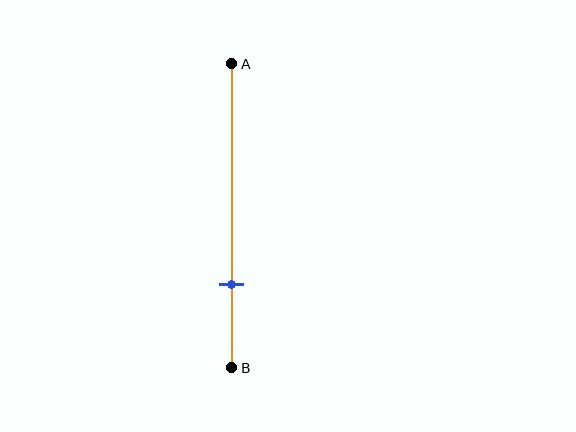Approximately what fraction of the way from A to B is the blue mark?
The blue mark is approximately 70% of the way from A to B.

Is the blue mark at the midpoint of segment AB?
No, the mark is at about 70% from A, not at the 50% midpoint.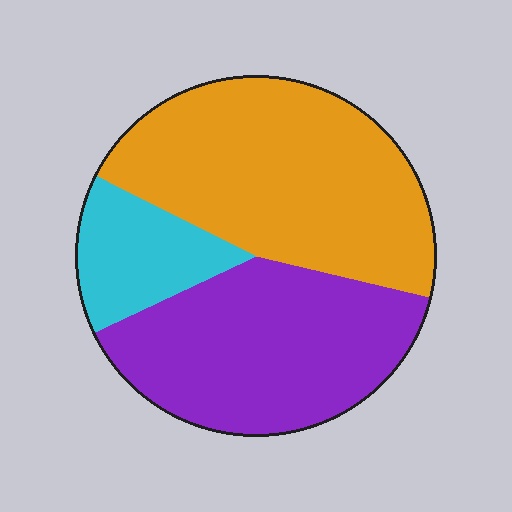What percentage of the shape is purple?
Purple covers roughly 40% of the shape.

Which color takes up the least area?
Cyan, at roughly 15%.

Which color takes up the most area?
Orange, at roughly 45%.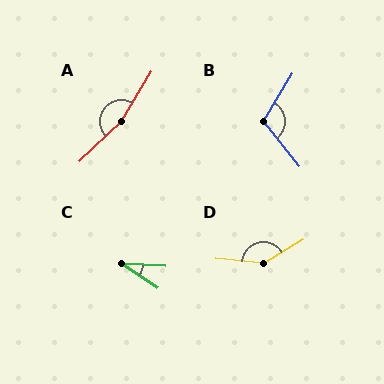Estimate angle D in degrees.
Approximately 144 degrees.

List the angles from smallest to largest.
C (30°), B (110°), D (144°), A (164°).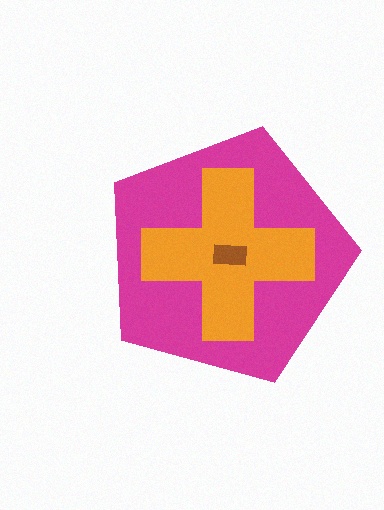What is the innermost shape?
The brown rectangle.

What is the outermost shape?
The magenta pentagon.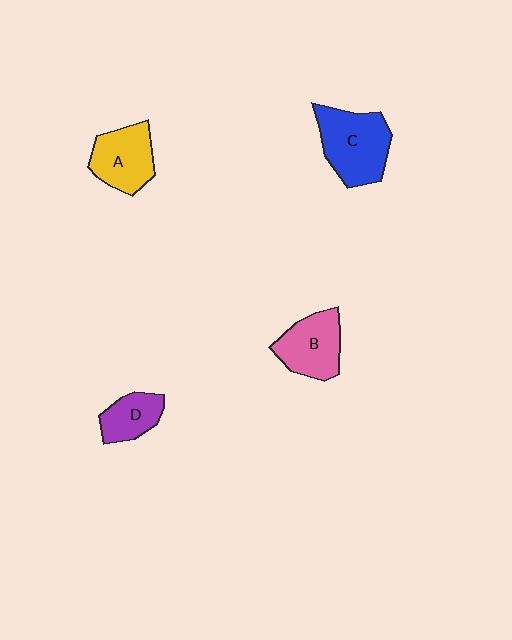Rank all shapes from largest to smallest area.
From largest to smallest: C (blue), B (pink), A (yellow), D (purple).